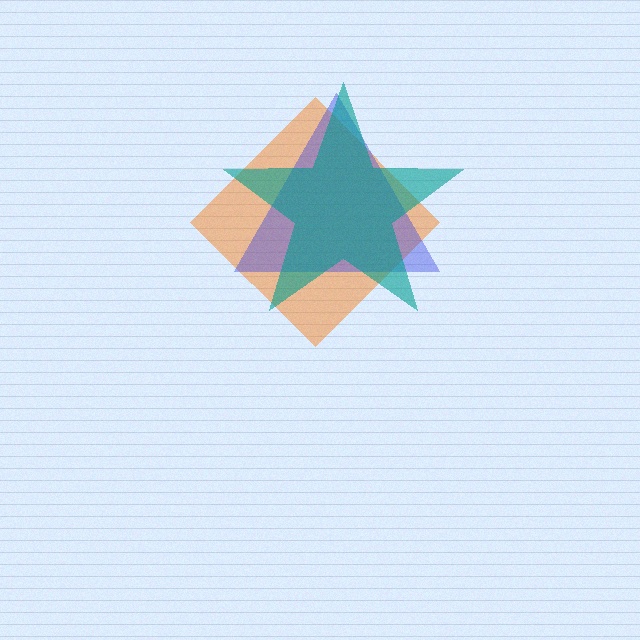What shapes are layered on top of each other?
The layered shapes are: an orange diamond, a blue triangle, a teal star.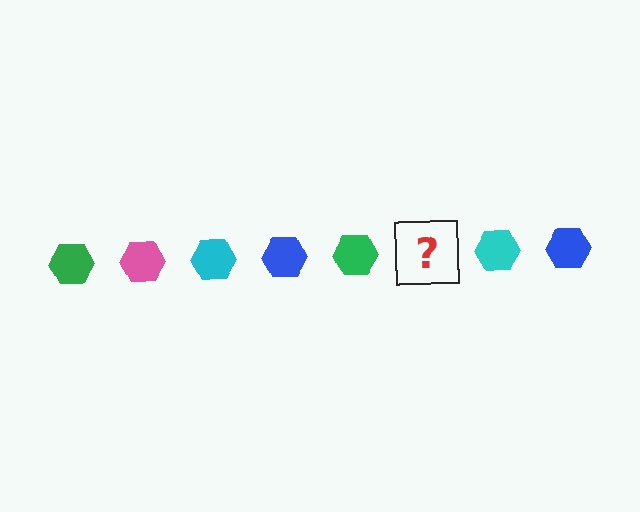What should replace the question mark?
The question mark should be replaced with a pink hexagon.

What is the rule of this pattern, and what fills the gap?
The rule is that the pattern cycles through green, pink, cyan, blue hexagons. The gap should be filled with a pink hexagon.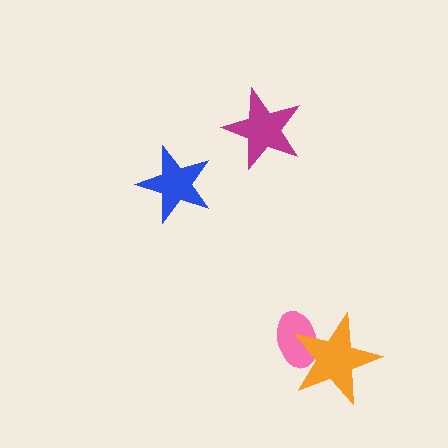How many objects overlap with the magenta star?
0 objects overlap with the magenta star.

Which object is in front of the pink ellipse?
The orange star is in front of the pink ellipse.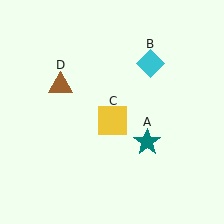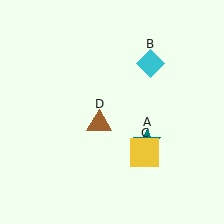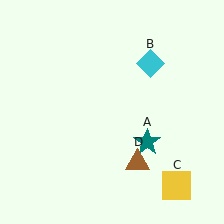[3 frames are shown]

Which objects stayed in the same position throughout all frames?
Teal star (object A) and cyan diamond (object B) remained stationary.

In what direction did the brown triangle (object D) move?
The brown triangle (object D) moved down and to the right.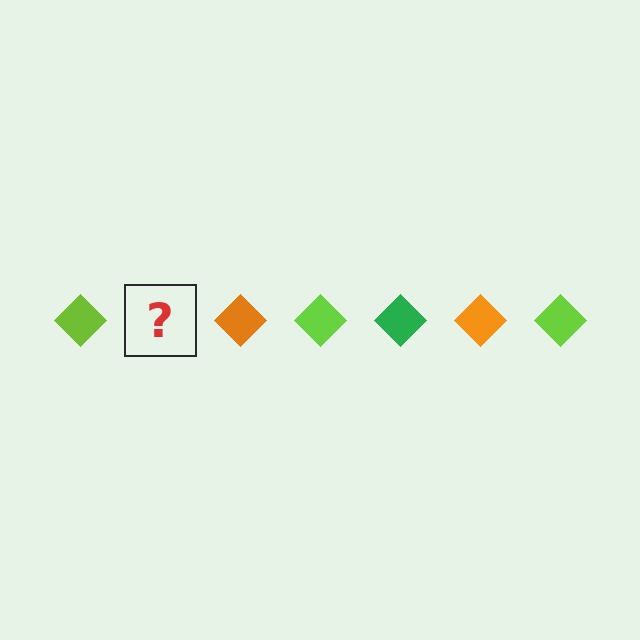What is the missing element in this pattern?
The missing element is a green diamond.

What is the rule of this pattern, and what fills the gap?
The rule is that the pattern cycles through lime, green, orange diamonds. The gap should be filled with a green diamond.